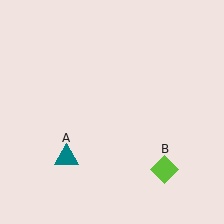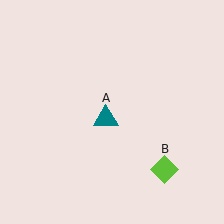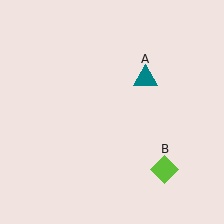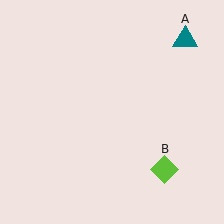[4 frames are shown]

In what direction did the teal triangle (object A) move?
The teal triangle (object A) moved up and to the right.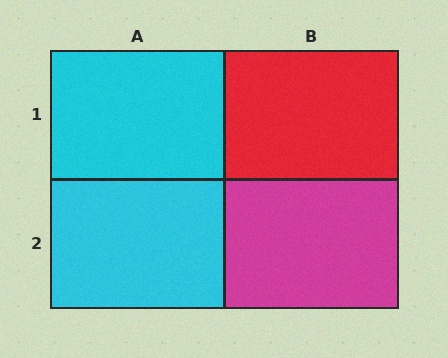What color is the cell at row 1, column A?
Cyan.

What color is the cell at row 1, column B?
Red.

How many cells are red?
1 cell is red.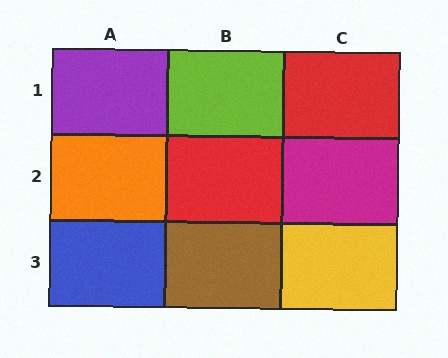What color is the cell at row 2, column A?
Orange.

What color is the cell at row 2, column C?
Magenta.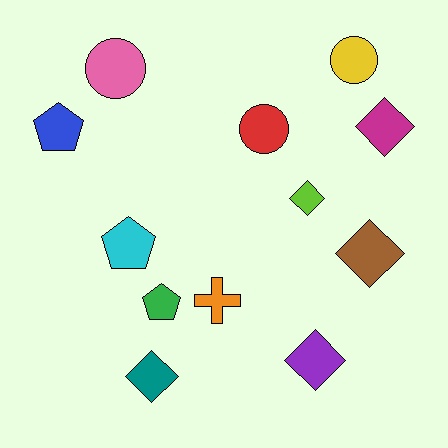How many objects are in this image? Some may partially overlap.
There are 12 objects.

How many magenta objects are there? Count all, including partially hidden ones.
There is 1 magenta object.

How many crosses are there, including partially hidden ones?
There is 1 cross.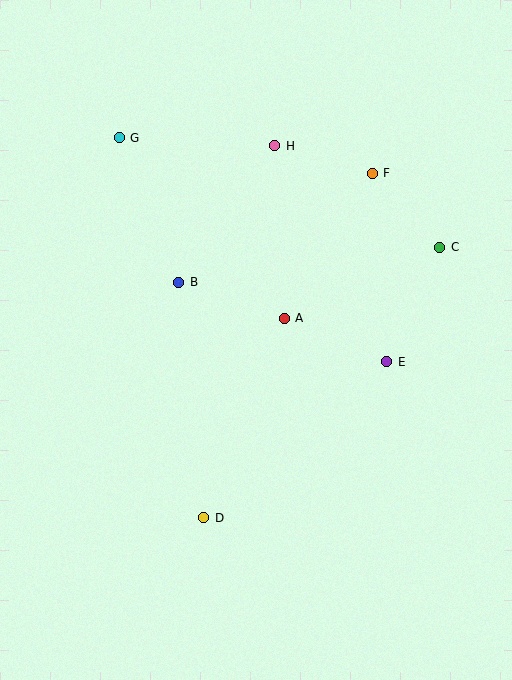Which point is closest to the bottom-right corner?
Point E is closest to the bottom-right corner.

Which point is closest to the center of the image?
Point A at (284, 318) is closest to the center.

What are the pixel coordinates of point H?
Point H is at (275, 146).